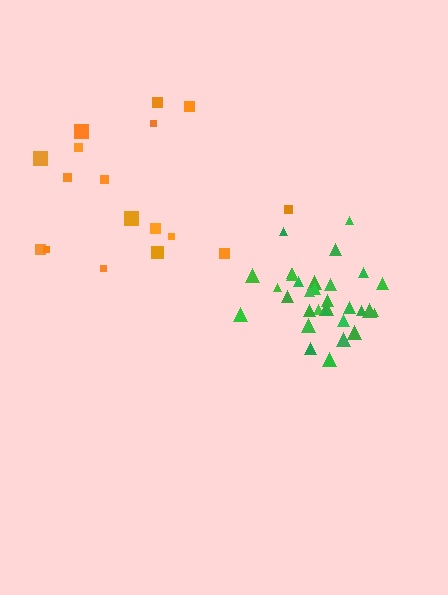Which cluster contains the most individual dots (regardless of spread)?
Green (31).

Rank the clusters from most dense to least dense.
green, orange.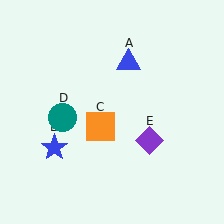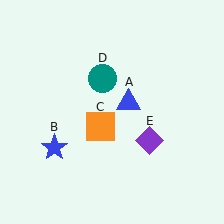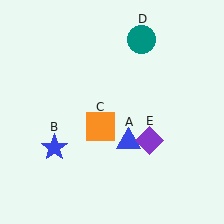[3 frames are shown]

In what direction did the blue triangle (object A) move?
The blue triangle (object A) moved down.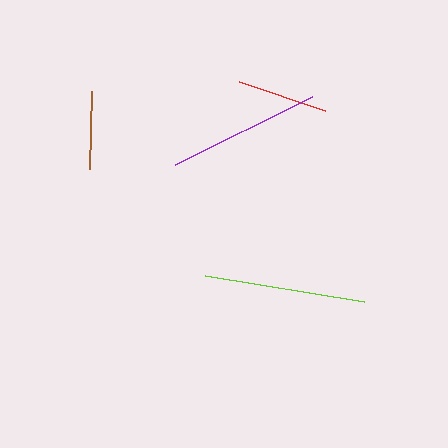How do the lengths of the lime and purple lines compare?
The lime and purple lines are approximately the same length.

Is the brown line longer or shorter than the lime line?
The lime line is longer than the brown line.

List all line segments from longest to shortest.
From longest to shortest: lime, purple, red, brown.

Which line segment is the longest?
The lime line is the longest at approximately 162 pixels.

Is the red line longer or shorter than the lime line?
The lime line is longer than the red line.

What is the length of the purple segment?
The purple segment is approximately 154 pixels long.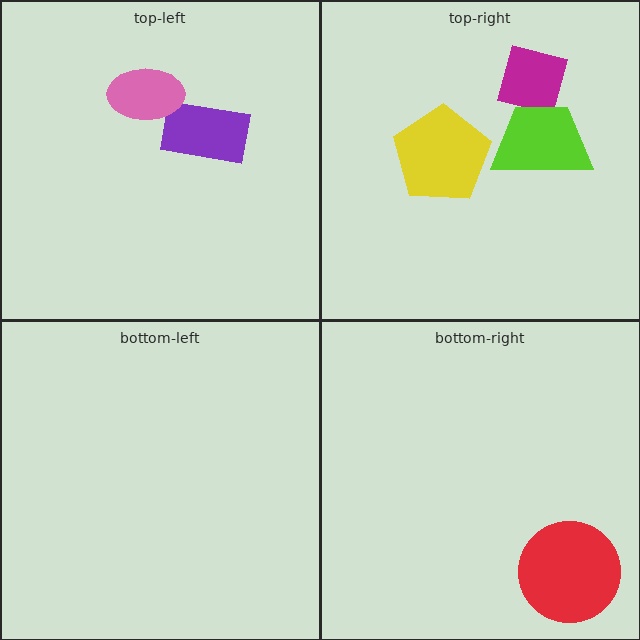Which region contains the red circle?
The bottom-right region.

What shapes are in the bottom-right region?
The red circle.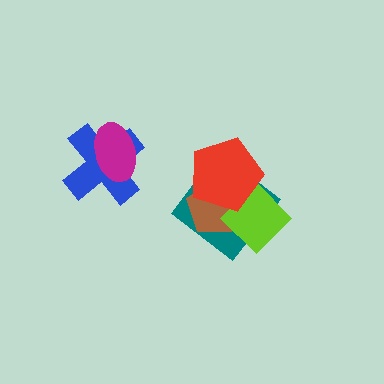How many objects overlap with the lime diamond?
3 objects overlap with the lime diamond.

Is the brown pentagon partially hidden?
Yes, it is partially covered by another shape.